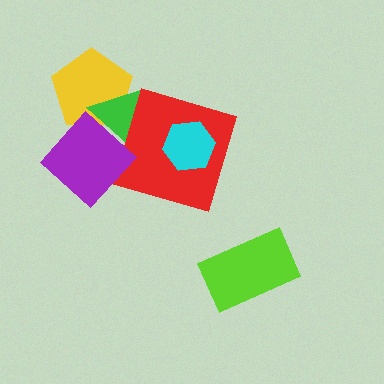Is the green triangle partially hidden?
Yes, it is partially covered by another shape.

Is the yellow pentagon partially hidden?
Yes, it is partially covered by another shape.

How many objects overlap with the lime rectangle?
0 objects overlap with the lime rectangle.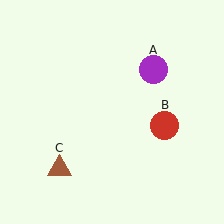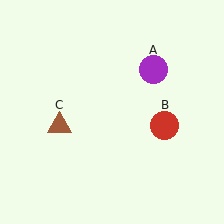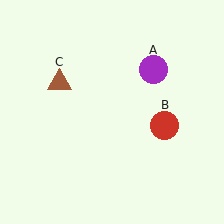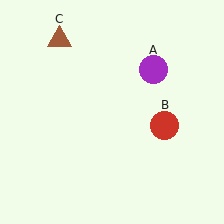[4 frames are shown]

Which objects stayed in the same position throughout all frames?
Purple circle (object A) and red circle (object B) remained stationary.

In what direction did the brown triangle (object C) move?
The brown triangle (object C) moved up.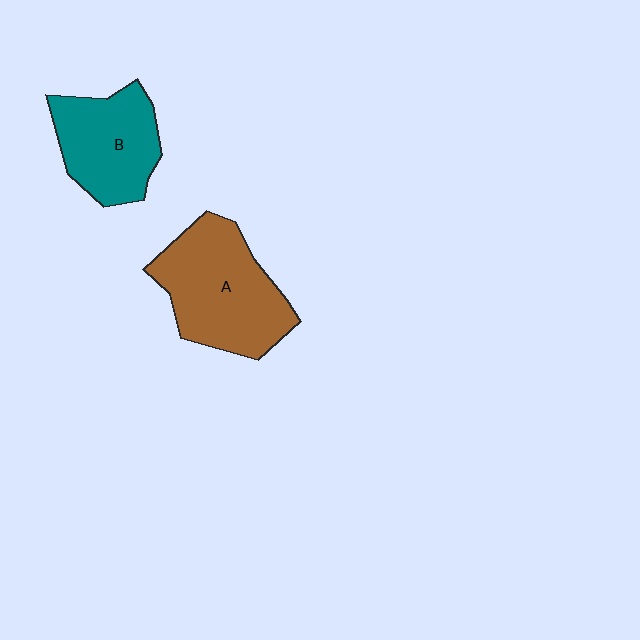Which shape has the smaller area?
Shape B (teal).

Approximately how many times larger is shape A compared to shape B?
Approximately 1.3 times.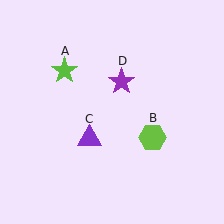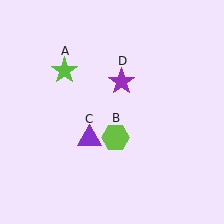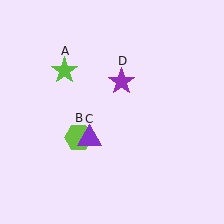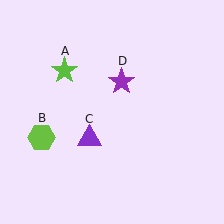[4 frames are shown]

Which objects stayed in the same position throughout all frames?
Lime star (object A) and purple triangle (object C) and purple star (object D) remained stationary.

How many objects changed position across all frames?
1 object changed position: lime hexagon (object B).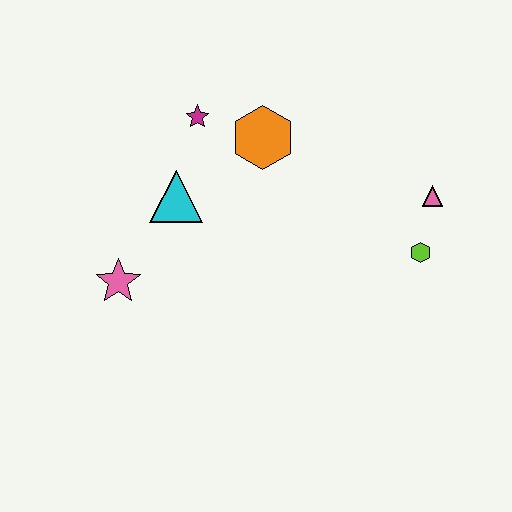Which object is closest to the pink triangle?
The lime hexagon is closest to the pink triangle.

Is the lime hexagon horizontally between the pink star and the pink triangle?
Yes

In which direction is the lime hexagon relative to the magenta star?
The lime hexagon is to the right of the magenta star.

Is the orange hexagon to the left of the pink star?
No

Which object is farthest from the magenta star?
The lime hexagon is farthest from the magenta star.